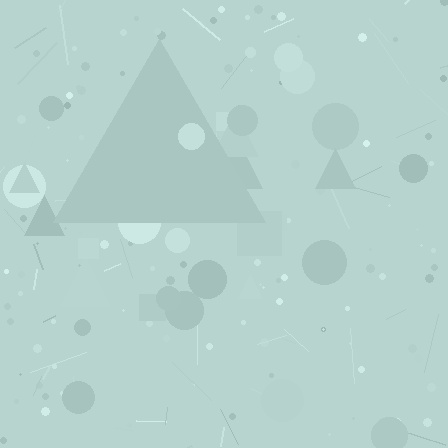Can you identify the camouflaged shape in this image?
The camouflaged shape is a triangle.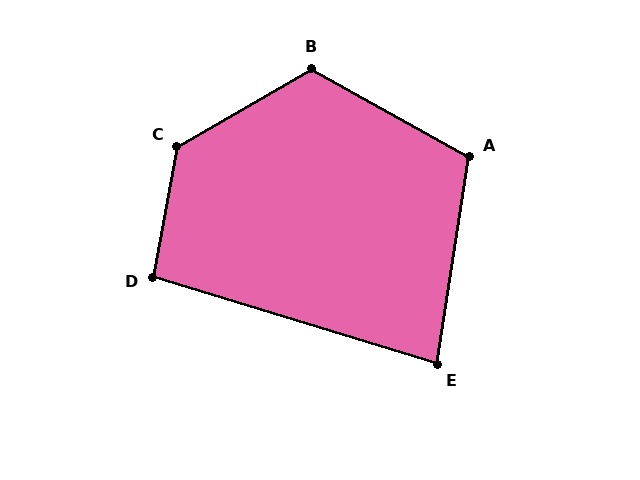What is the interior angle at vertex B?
Approximately 121 degrees (obtuse).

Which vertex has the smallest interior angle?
E, at approximately 82 degrees.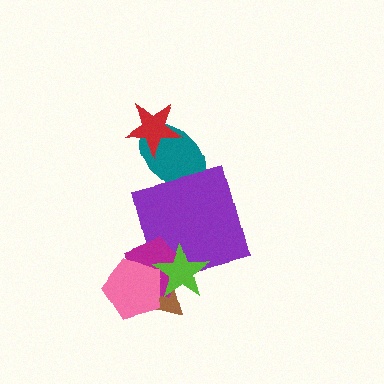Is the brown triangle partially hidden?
Yes, it is partially covered by another shape.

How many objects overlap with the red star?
1 object overlaps with the red star.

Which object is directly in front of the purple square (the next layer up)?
The brown triangle is directly in front of the purple square.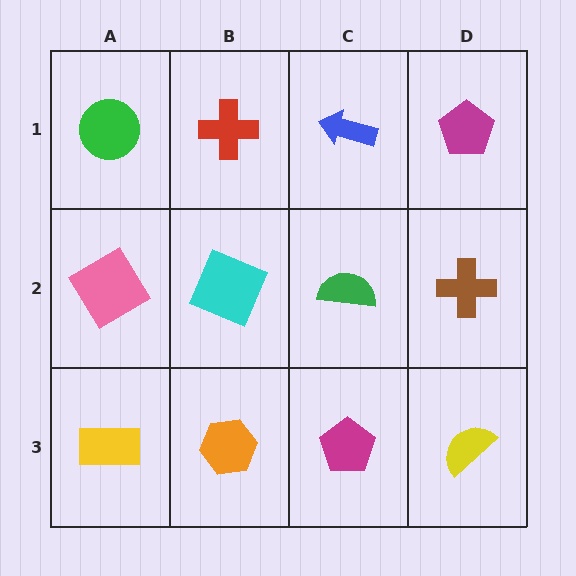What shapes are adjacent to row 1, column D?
A brown cross (row 2, column D), a blue arrow (row 1, column C).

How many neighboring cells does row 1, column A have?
2.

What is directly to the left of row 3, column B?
A yellow rectangle.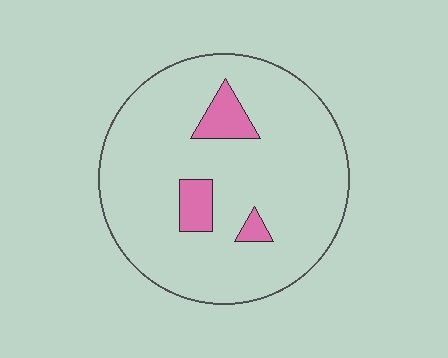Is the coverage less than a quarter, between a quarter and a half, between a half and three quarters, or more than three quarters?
Less than a quarter.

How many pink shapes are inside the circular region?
3.